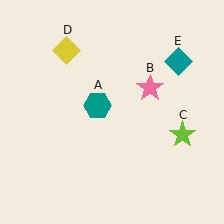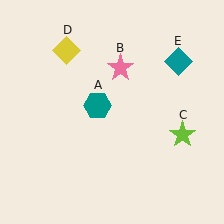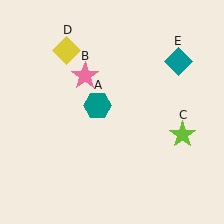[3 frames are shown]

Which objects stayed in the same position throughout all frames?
Teal hexagon (object A) and lime star (object C) and yellow diamond (object D) and teal diamond (object E) remained stationary.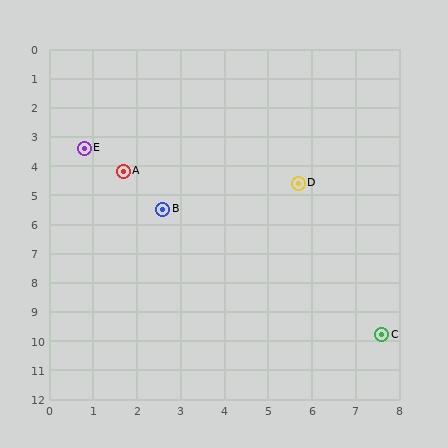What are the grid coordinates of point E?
Point E is at approximately (0.8, 3.4).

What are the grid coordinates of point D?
Point D is at approximately (5.7, 4.6).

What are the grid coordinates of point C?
Point C is at approximately (7.6, 9.8).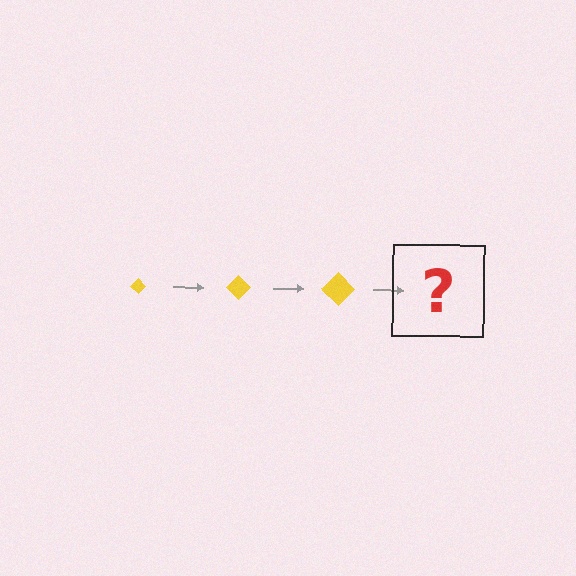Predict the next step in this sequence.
The next step is a yellow diamond, larger than the previous one.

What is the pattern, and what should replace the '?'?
The pattern is that the diamond gets progressively larger each step. The '?' should be a yellow diamond, larger than the previous one.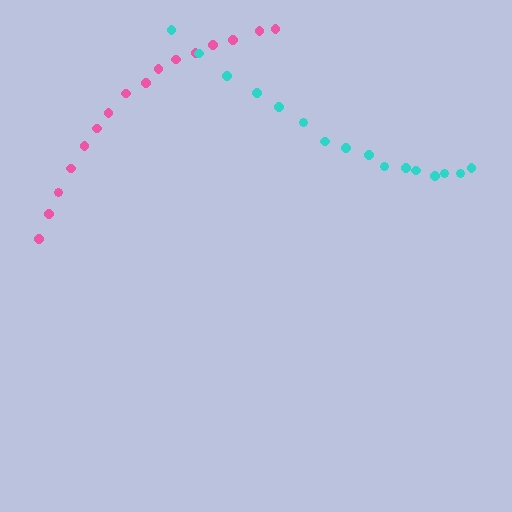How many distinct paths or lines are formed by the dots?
There are 2 distinct paths.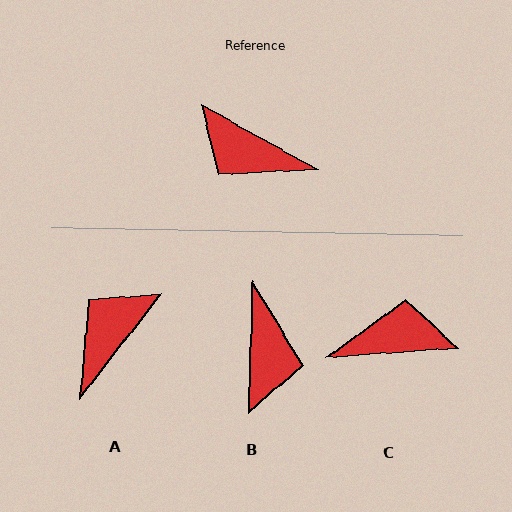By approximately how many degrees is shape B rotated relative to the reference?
Approximately 118 degrees counter-clockwise.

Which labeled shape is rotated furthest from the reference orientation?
C, about 147 degrees away.